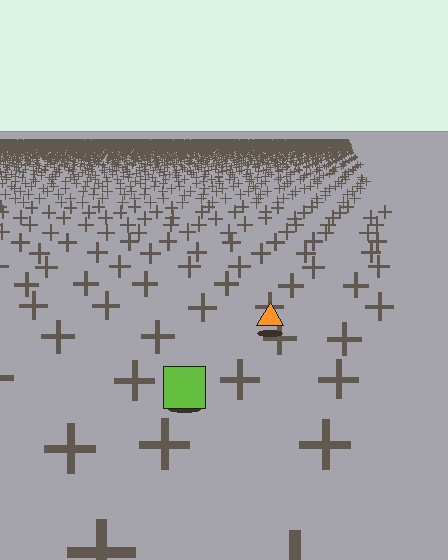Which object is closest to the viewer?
The lime square is closest. The texture marks near it are larger and more spread out.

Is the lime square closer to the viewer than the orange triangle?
Yes. The lime square is closer — you can tell from the texture gradient: the ground texture is coarser near it.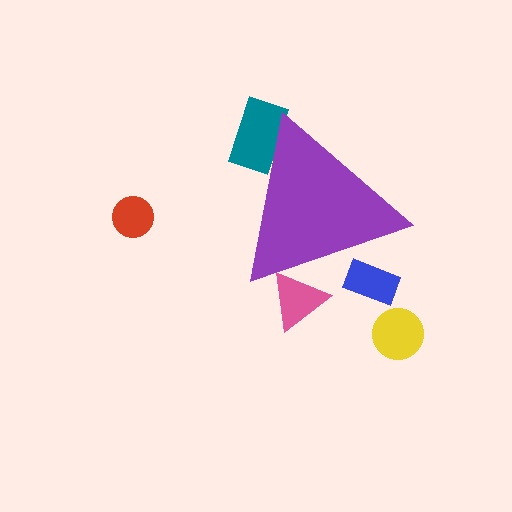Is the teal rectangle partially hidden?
Yes, the teal rectangle is partially hidden behind the purple triangle.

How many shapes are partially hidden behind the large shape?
3 shapes are partially hidden.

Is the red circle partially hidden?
No, the red circle is fully visible.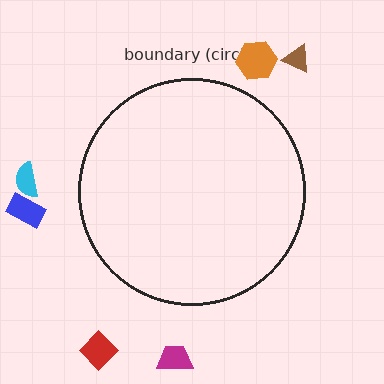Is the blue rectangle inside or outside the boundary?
Outside.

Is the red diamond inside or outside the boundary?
Outside.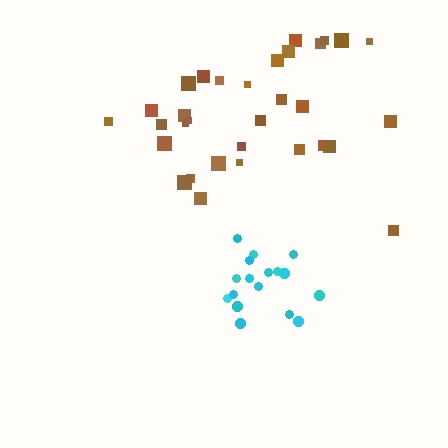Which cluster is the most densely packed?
Cyan.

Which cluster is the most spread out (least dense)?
Brown.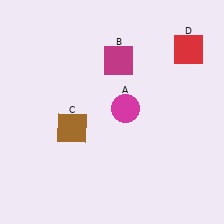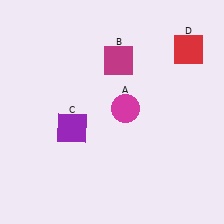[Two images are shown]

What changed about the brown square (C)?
In Image 1, C is brown. In Image 2, it changed to purple.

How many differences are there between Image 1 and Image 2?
There is 1 difference between the two images.